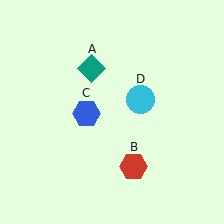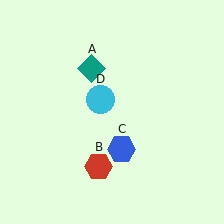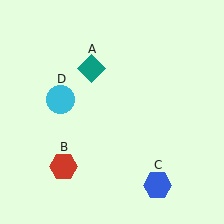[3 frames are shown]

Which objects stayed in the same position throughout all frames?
Teal diamond (object A) remained stationary.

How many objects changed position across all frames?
3 objects changed position: red hexagon (object B), blue hexagon (object C), cyan circle (object D).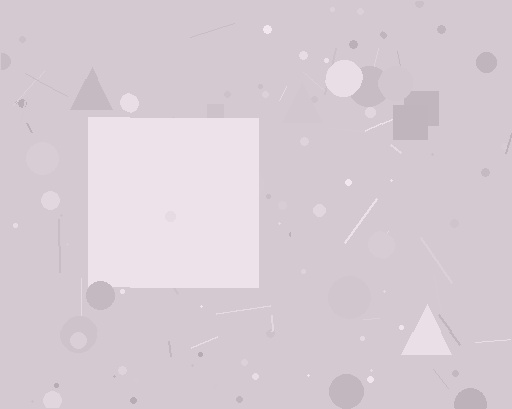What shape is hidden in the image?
A square is hidden in the image.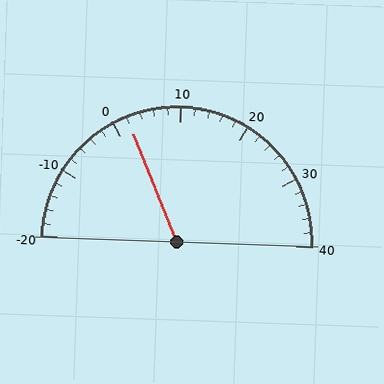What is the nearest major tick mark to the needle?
The nearest major tick mark is 0.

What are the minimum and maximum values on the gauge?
The gauge ranges from -20 to 40.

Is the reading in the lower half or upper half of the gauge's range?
The reading is in the lower half of the range (-20 to 40).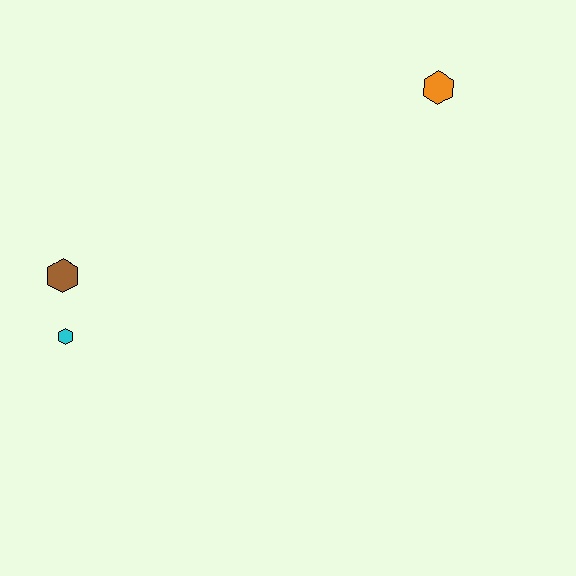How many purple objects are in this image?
There are no purple objects.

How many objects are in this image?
There are 3 objects.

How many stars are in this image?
There are no stars.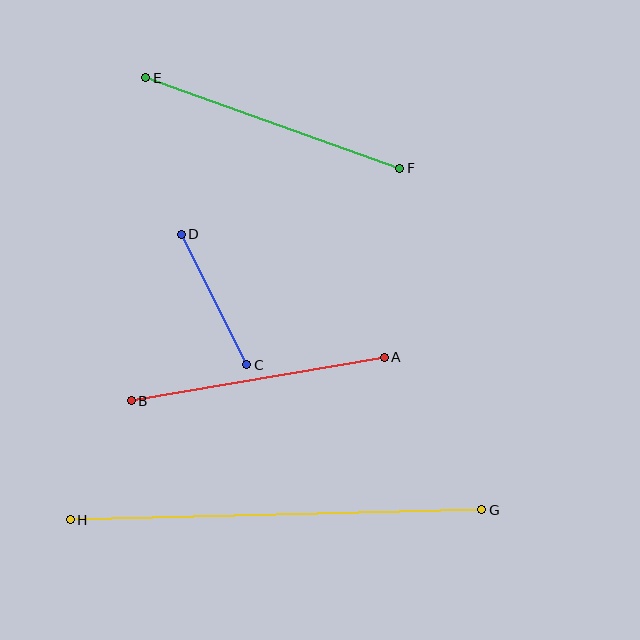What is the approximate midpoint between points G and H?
The midpoint is at approximately (276, 515) pixels.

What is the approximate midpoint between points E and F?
The midpoint is at approximately (273, 123) pixels.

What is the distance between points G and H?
The distance is approximately 411 pixels.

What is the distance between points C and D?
The distance is approximately 146 pixels.